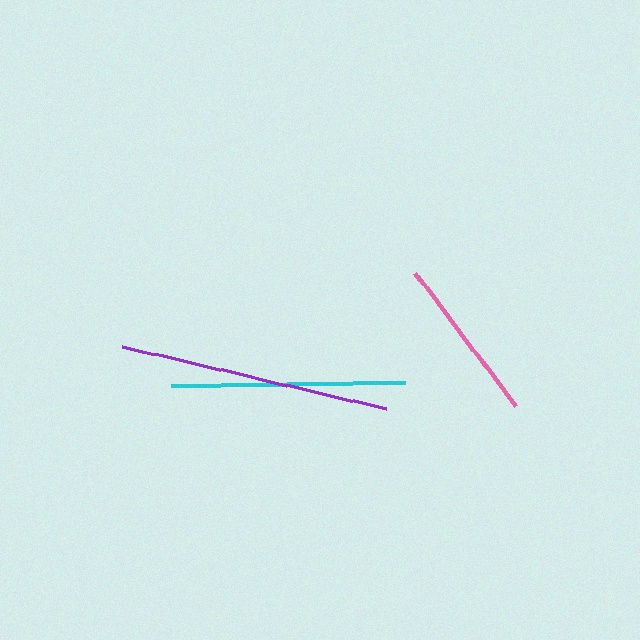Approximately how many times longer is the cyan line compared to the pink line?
The cyan line is approximately 1.4 times the length of the pink line.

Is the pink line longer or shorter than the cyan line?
The cyan line is longer than the pink line.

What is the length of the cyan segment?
The cyan segment is approximately 234 pixels long.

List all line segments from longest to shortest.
From longest to shortest: purple, cyan, pink.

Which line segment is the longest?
The purple line is the longest at approximately 271 pixels.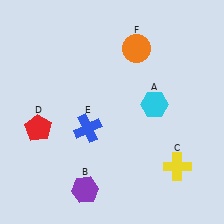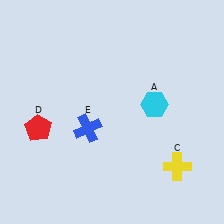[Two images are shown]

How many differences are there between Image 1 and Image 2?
There are 2 differences between the two images.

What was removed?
The purple hexagon (B), the orange circle (F) were removed in Image 2.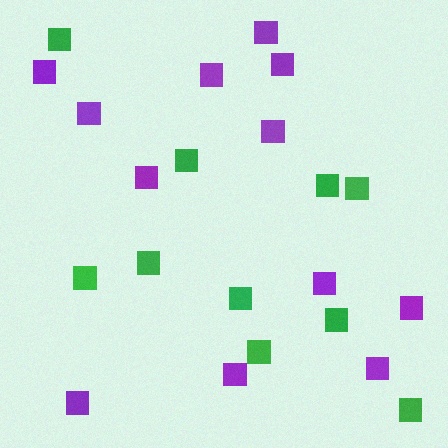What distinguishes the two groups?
There are 2 groups: one group of purple squares (12) and one group of green squares (10).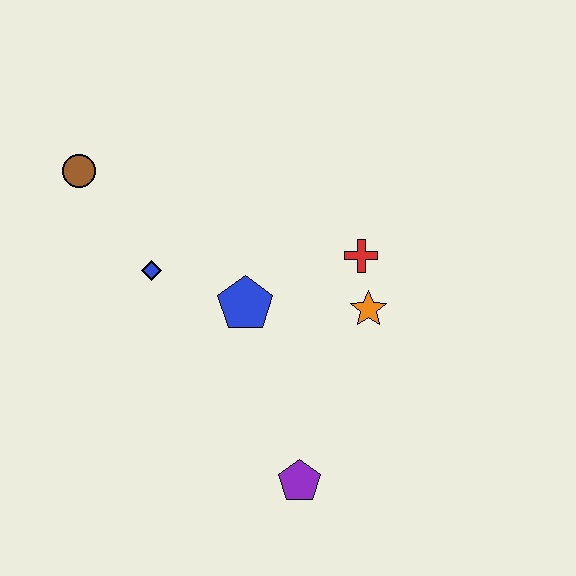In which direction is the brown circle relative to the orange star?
The brown circle is to the left of the orange star.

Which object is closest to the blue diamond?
The blue pentagon is closest to the blue diamond.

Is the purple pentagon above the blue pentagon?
No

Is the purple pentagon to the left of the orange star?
Yes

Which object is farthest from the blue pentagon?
The brown circle is farthest from the blue pentagon.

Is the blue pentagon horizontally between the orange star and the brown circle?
Yes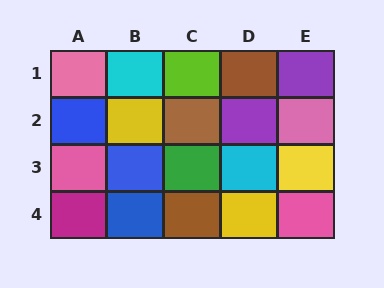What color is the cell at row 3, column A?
Pink.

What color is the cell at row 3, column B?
Blue.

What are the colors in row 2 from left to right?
Blue, yellow, brown, purple, pink.